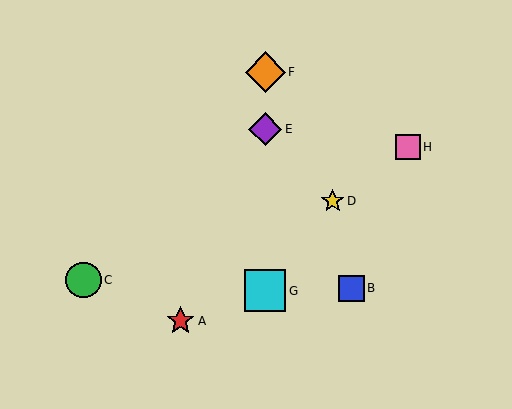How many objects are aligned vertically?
3 objects (E, F, G) are aligned vertically.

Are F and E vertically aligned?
Yes, both are at x≈265.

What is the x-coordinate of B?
Object B is at x≈351.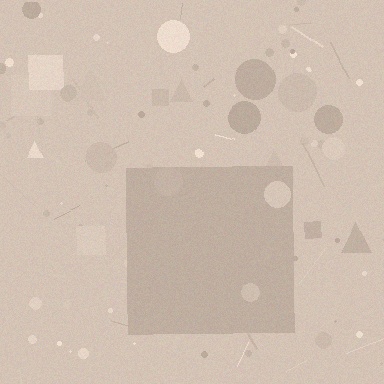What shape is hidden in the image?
A square is hidden in the image.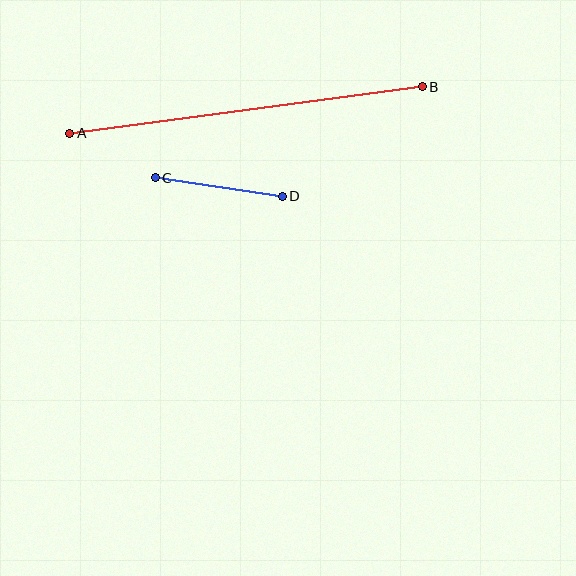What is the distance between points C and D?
The distance is approximately 128 pixels.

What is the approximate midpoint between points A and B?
The midpoint is at approximately (246, 110) pixels.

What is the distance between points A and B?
The distance is approximately 355 pixels.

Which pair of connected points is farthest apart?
Points A and B are farthest apart.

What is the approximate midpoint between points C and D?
The midpoint is at approximately (219, 187) pixels.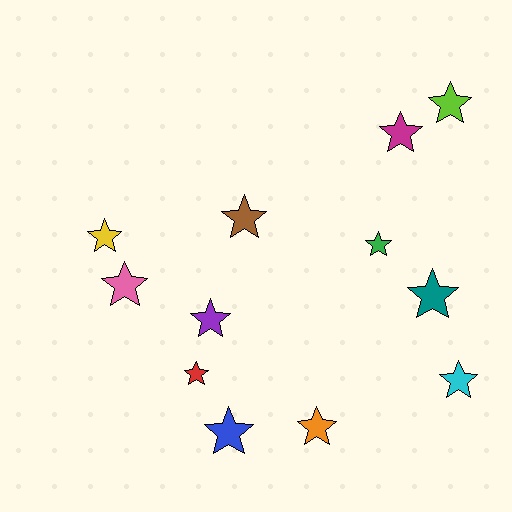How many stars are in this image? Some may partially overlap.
There are 12 stars.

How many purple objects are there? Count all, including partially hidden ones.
There is 1 purple object.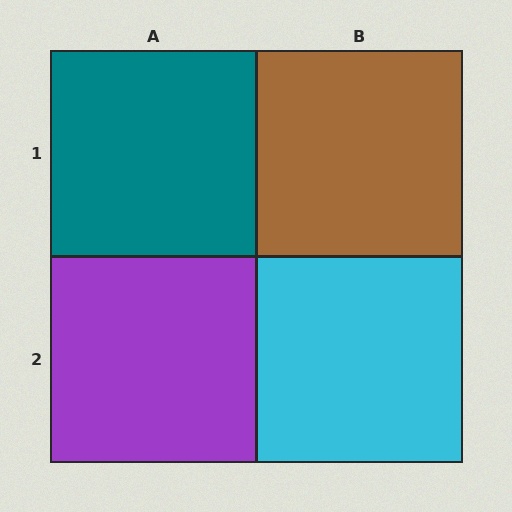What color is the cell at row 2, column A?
Purple.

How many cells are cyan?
1 cell is cyan.